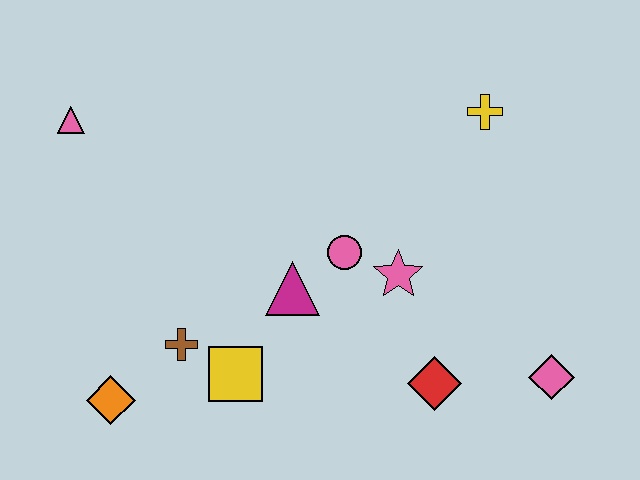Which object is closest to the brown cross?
The yellow square is closest to the brown cross.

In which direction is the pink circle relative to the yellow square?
The pink circle is above the yellow square.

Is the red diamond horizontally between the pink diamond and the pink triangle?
Yes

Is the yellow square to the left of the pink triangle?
No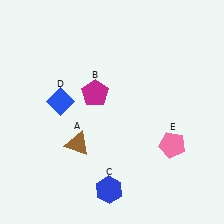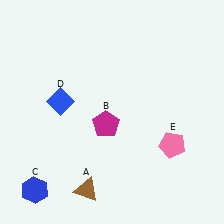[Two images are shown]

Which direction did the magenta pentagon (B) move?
The magenta pentagon (B) moved down.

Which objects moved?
The objects that moved are: the brown triangle (A), the magenta pentagon (B), the blue hexagon (C).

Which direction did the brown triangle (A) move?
The brown triangle (A) moved down.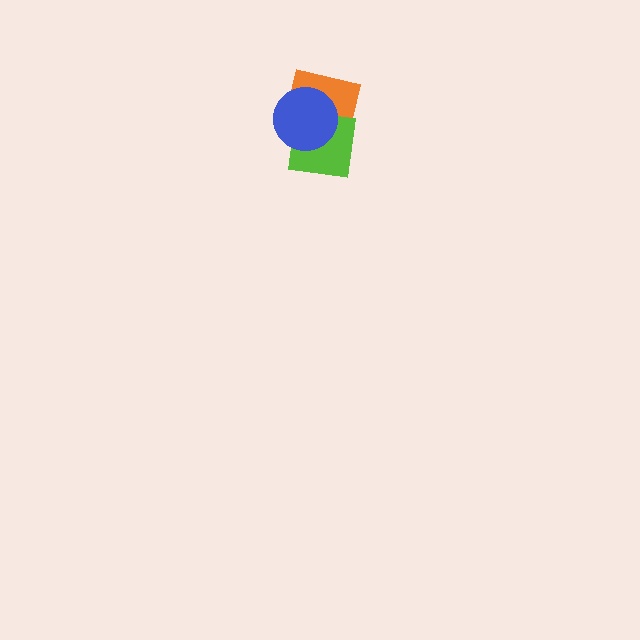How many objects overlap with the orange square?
2 objects overlap with the orange square.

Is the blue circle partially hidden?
No, no other shape covers it.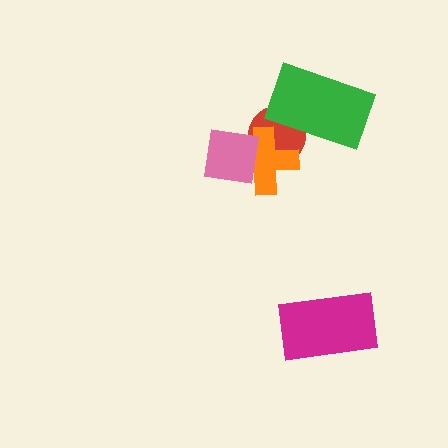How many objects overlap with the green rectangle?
1 object overlaps with the green rectangle.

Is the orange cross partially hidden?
Yes, it is partially covered by another shape.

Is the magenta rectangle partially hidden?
No, no other shape covers it.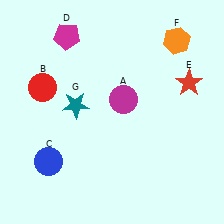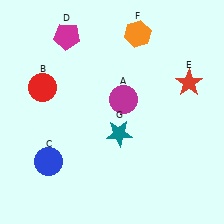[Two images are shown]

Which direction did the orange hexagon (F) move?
The orange hexagon (F) moved left.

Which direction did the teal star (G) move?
The teal star (G) moved right.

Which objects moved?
The objects that moved are: the orange hexagon (F), the teal star (G).